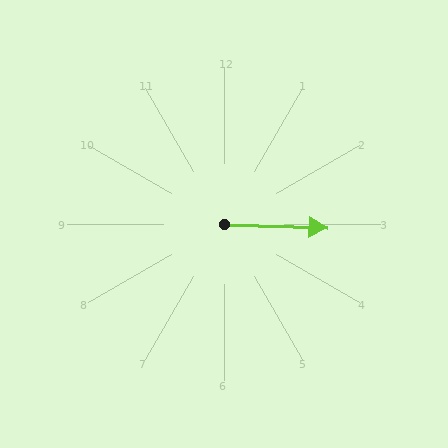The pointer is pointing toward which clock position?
Roughly 3 o'clock.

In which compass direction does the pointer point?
East.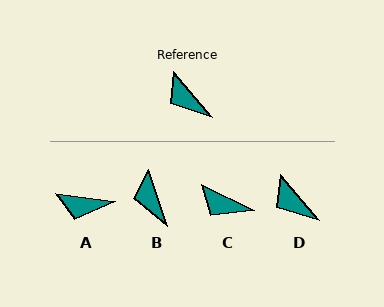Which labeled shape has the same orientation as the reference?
D.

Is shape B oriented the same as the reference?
No, it is off by about 22 degrees.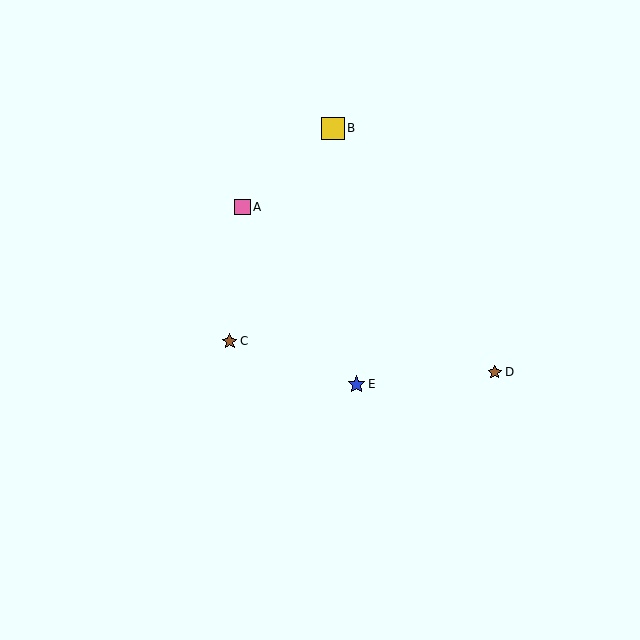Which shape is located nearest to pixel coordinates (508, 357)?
The brown star (labeled D) at (495, 372) is nearest to that location.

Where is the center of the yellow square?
The center of the yellow square is at (333, 128).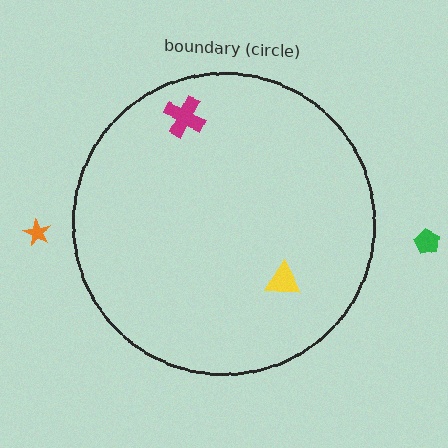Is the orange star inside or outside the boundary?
Outside.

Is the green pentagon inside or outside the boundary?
Outside.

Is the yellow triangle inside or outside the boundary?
Inside.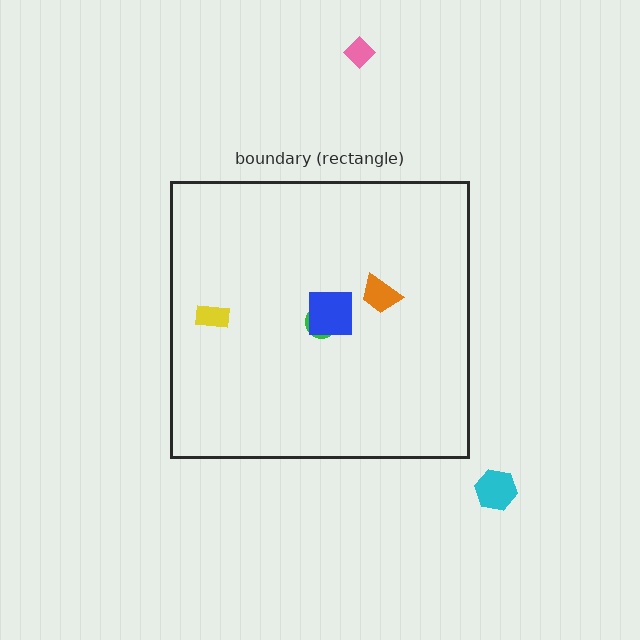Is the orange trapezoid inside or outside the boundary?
Inside.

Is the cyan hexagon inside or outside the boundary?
Outside.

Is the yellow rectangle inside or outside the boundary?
Inside.